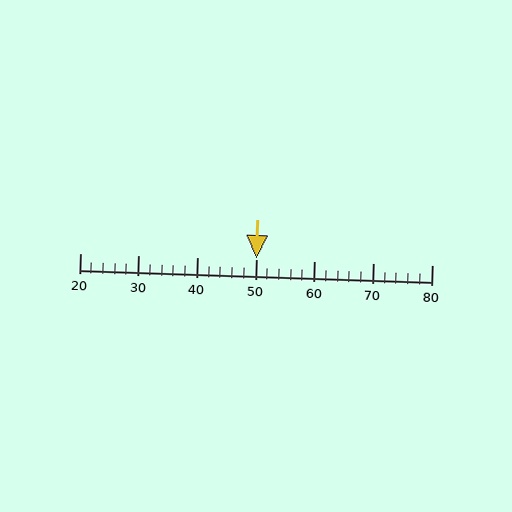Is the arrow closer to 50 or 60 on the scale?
The arrow is closer to 50.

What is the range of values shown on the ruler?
The ruler shows values from 20 to 80.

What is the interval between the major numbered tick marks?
The major tick marks are spaced 10 units apart.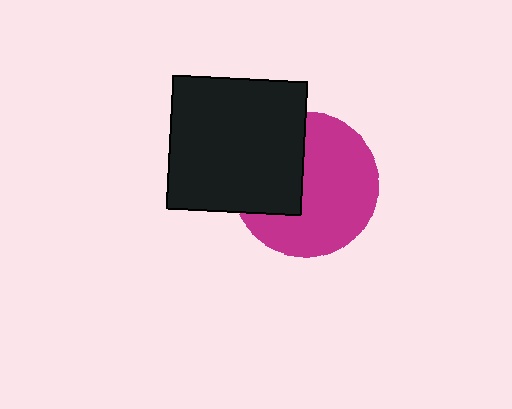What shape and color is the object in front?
The object in front is a black square.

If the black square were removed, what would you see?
You would see the complete magenta circle.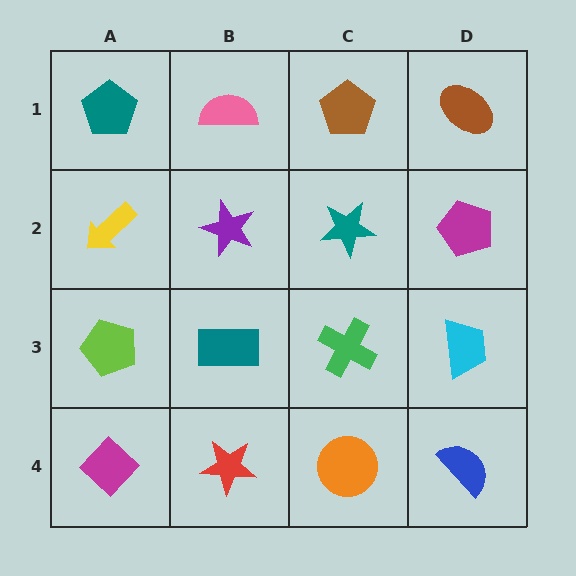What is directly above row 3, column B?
A purple star.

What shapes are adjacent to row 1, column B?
A purple star (row 2, column B), a teal pentagon (row 1, column A), a brown pentagon (row 1, column C).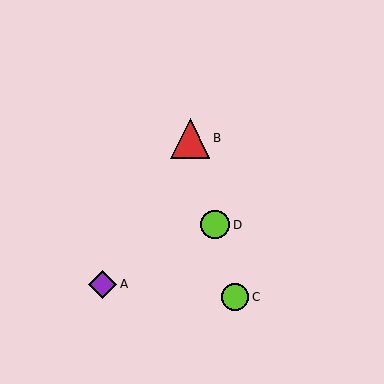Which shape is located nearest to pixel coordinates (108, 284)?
The purple diamond (labeled A) at (103, 284) is nearest to that location.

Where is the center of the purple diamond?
The center of the purple diamond is at (103, 284).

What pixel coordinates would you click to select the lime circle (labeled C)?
Click at (235, 297) to select the lime circle C.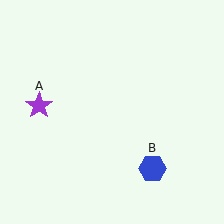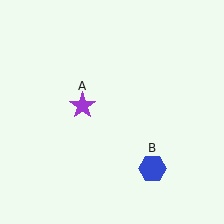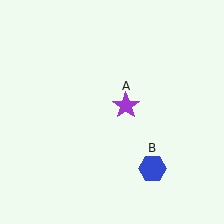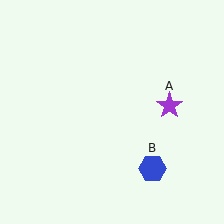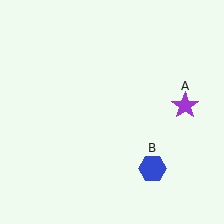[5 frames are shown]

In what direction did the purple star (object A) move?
The purple star (object A) moved right.